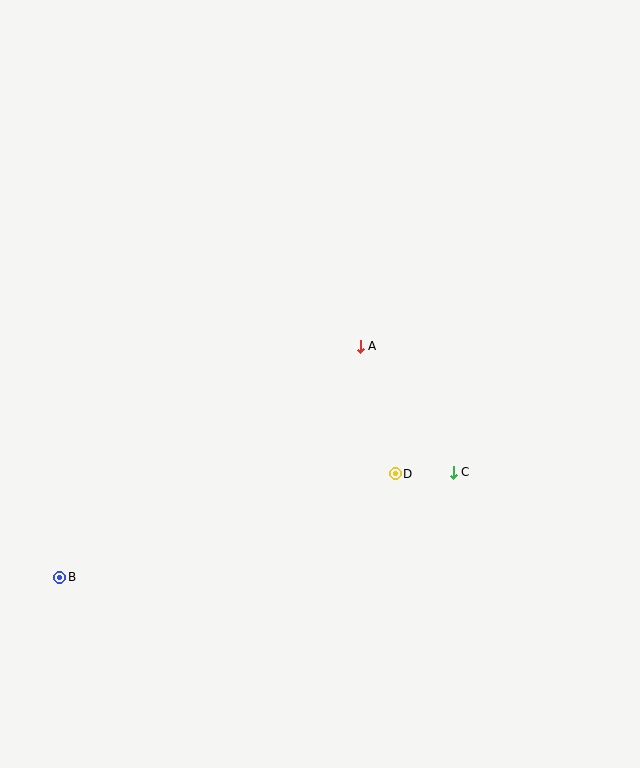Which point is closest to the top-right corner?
Point A is closest to the top-right corner.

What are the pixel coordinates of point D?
Point D is at (395, 474).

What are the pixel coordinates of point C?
Point C is at (453, 472).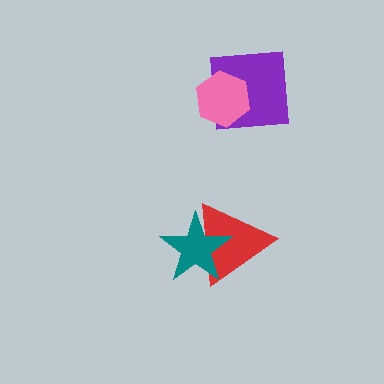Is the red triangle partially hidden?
Yes, it is partially covered by another shape.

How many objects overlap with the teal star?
1 object overlaps with the teal star.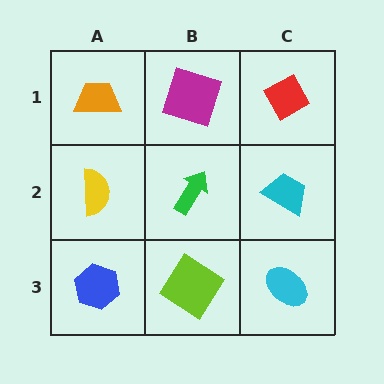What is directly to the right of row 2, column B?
A cyan trapezoid.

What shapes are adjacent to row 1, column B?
A green arrow (row 2, column B), an orange trapezoid (row 1, column A), a red diamond (row 1, column C).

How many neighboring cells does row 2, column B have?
4.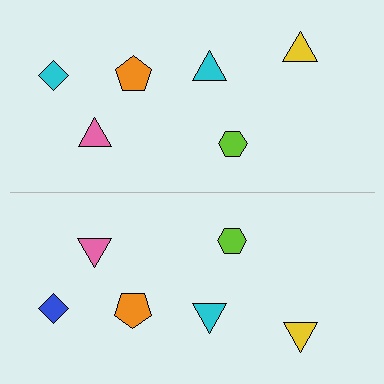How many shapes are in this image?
There are 12 shapes in this image.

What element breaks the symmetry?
The blue diamond on the bottom side breaks the symmetry — its mirror counterpart is cyan.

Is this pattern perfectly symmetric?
No, the pattern is not perfectly symmetric. The blue diamond on the bottom side breaks the symmetry — its mirror counterpart is cyan.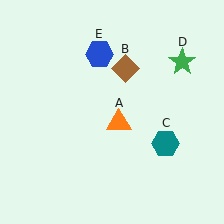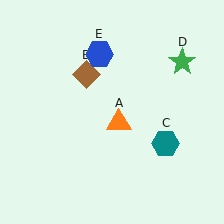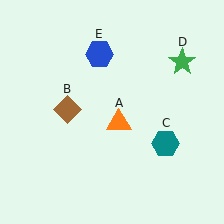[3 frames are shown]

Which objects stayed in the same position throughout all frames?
Orange triangle (object A) and teal hexagon (object C) and green star (object D) and blue hexagon (object E) remained stationary.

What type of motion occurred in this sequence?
The brown diamond (object B) rotated counterclockwise around the center of the scene.